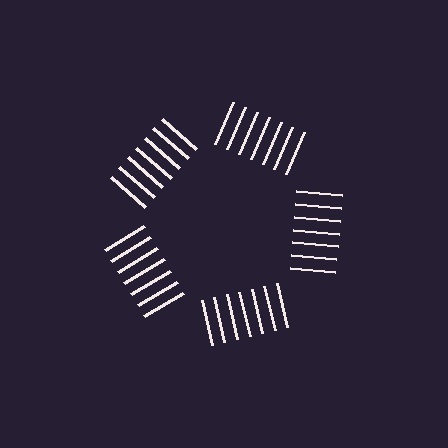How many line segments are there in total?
35 — 7 along each of the 5 edges.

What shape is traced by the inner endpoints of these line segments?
An illusory pentagon — the line segments terminate on its edges but no continuous stroke is drawn.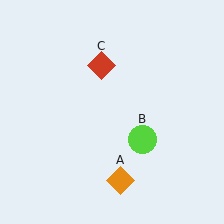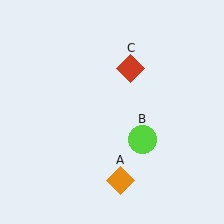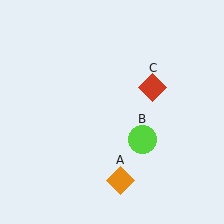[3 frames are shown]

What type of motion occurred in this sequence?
The red diamond (object C) rotated clockwise around the center of the scene.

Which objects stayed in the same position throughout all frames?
Orange diamond (object A) and lime circle (object B) remained stationary.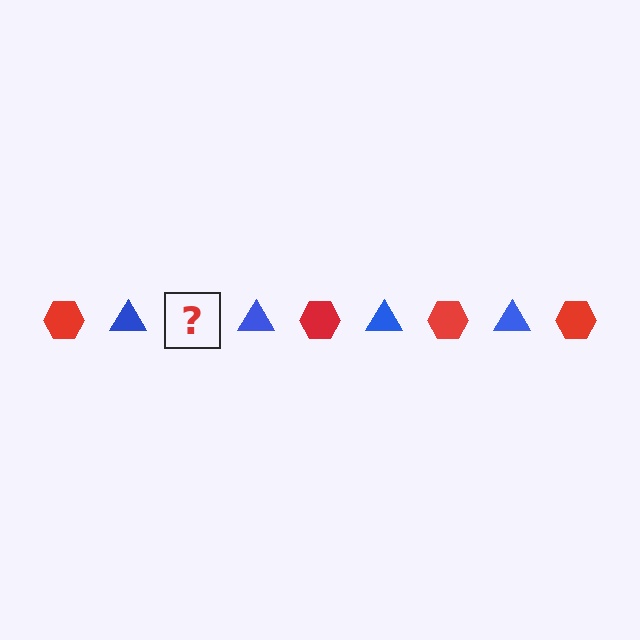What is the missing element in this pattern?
The missing element is a red hexagon.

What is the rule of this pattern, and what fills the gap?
The rule is that the pattern alternates between red hexagon and blue triangle. The gap should be filled with a red hexagon.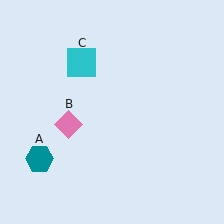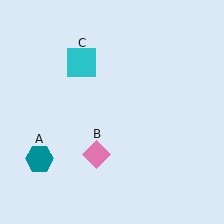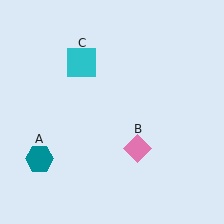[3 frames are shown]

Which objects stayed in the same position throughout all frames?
Teal hexagon (object A) and cyan square (object C) remained stationary.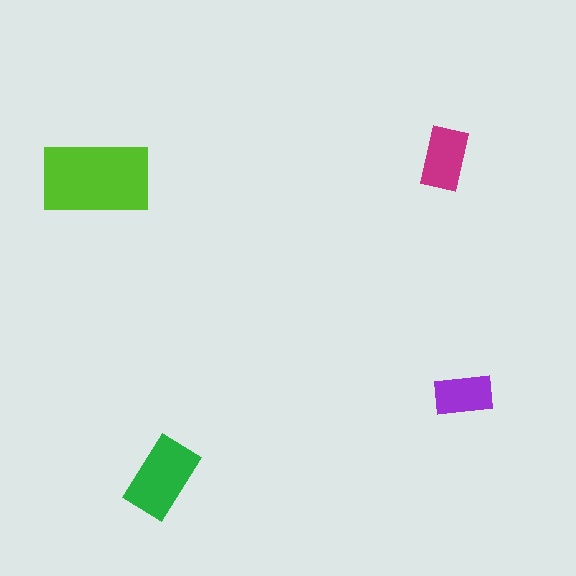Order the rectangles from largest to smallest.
the lime one, the green one, the magenta one, the purple one.